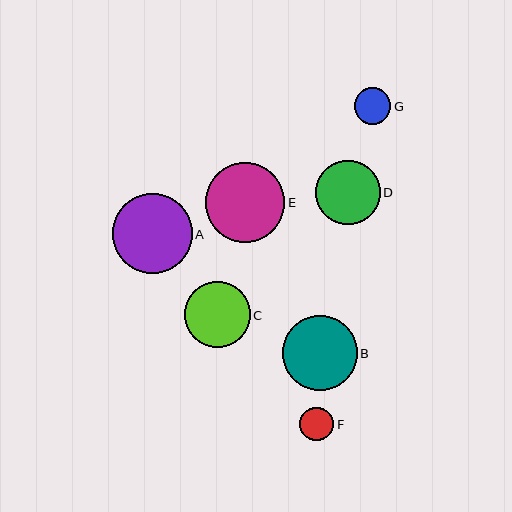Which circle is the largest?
Circle A is the largest with a size of approximately 80 pixels.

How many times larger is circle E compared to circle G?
Circle E is approximately 2.2 times the size of circle G.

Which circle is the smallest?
Circle F is the smallest with a size of approximately 34 pixels.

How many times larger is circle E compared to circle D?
Circle E is approximately 1.2 times the size of circle D.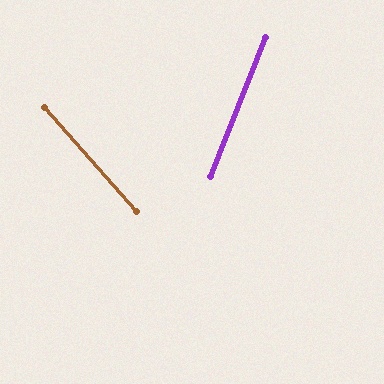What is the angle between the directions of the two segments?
Approximately 63 degrees.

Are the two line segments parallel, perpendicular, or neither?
Neither parallel nor perpendicular — they differ by about 63°.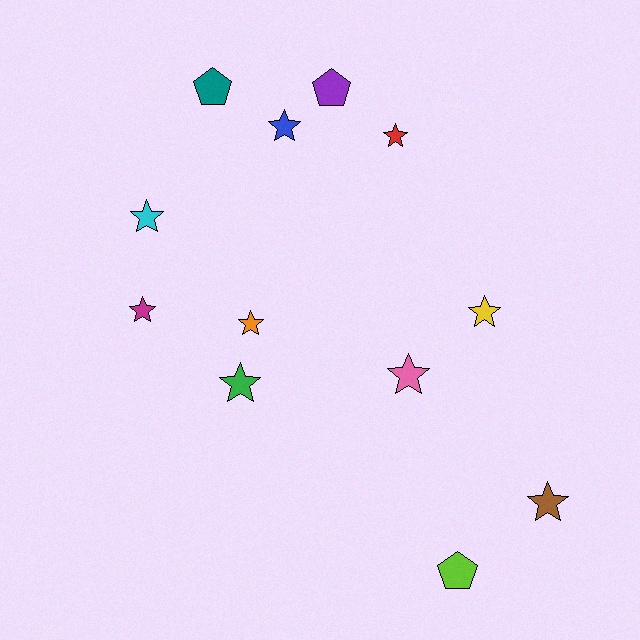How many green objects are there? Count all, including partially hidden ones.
There is 1 green object.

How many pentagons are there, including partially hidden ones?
There are 3 pentagons.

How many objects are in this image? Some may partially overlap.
There are 12 objects.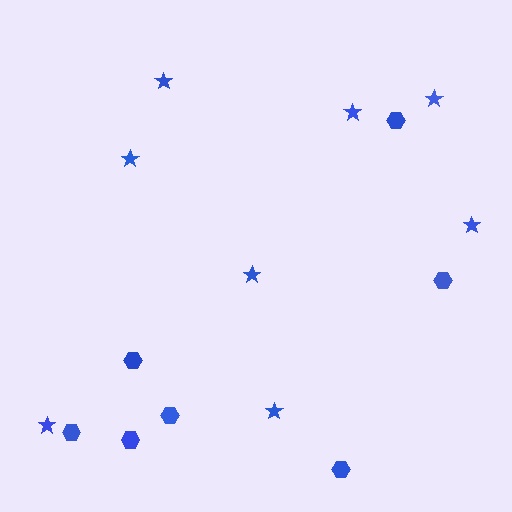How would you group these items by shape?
There are 2 groups: one group of stars (8) and one group of hexagons (7).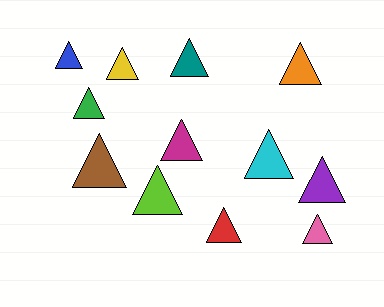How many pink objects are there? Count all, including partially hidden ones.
There is 1 pink object.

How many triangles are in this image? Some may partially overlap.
There are 12 triangles.